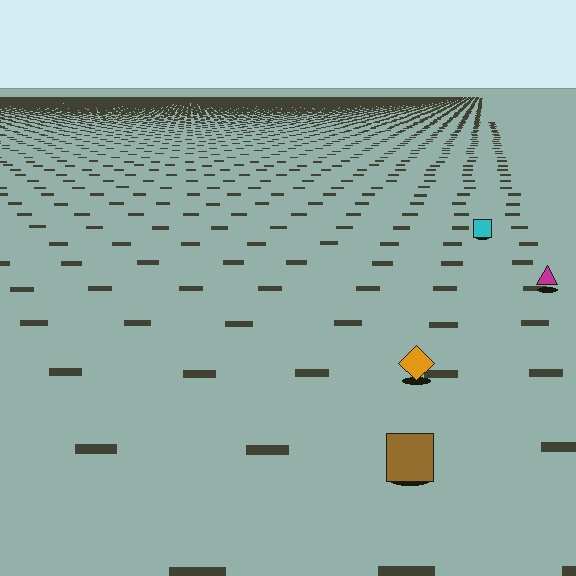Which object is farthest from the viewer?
The cyan square is farthest from the viewer. It appears smaller and the ground texture around it is denser.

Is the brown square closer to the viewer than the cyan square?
Yes. The brown square is closer — you can tell from the texture gradient: the ground texture is coarser near it.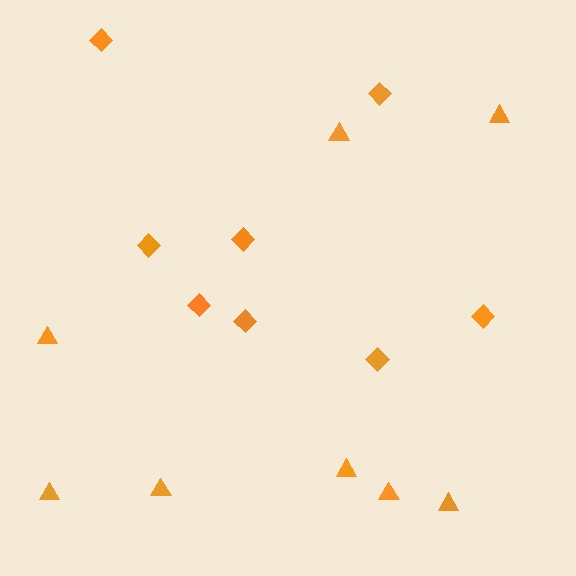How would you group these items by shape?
There are 2 groups: one group of diamonds (8) and one group of triangles (8).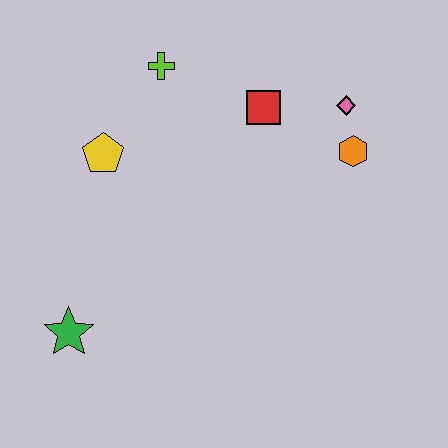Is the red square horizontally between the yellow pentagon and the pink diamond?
Yes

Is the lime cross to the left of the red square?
Yes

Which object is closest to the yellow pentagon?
The lime cross is closest to the yellow pentagon.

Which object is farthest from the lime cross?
The green star is farthest from the lime cross.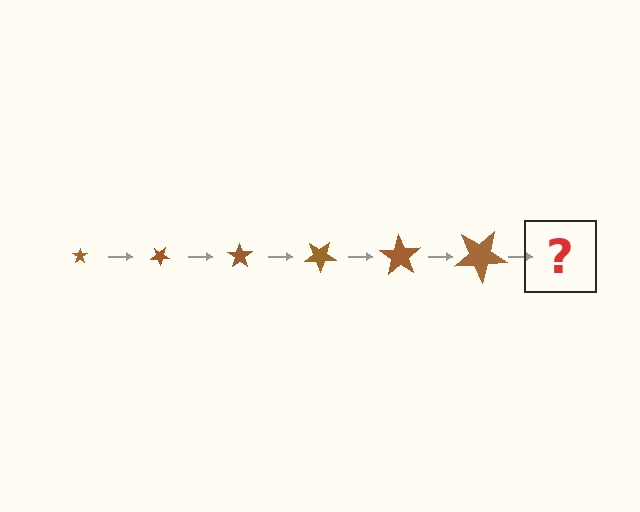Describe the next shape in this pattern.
It should be a star, larger than the previous one and rotated 210 degrees from the start.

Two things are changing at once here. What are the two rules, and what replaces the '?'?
The two rules are that the star grows larger each step and it rotates 35 degrees each step. The '?' should be a star, larger than the previous one and rotated 210 degrees from the start.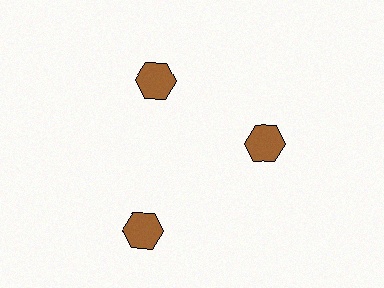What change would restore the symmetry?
The symmetry would be restored by moving it inward, back onto the ring so that all 3 hexagons sit at equal angles and equal distance from the center.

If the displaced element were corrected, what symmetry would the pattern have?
It would have 3-fold rotational symmetry — the pattern would map onto itself every 120 degrees.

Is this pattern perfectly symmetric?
No. The 3 brown hexagons are arranged in a ring, but one element near the 7 o'clock position is pushed outward from the center, breaking the 3-fold rotational symmetry.